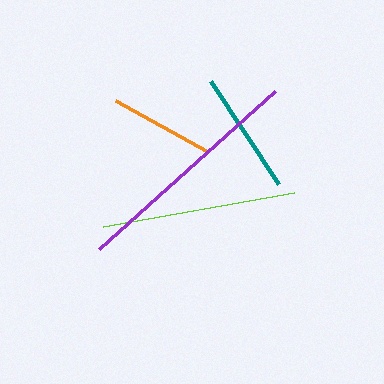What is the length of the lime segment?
The lime segment is approximately 193 pixels long.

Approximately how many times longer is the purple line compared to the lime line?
The purple line is approximately 1.2 times the length of the lime line.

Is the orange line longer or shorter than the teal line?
The teal line is longer than the orange line.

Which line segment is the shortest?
The orange line is the shortest at approximately 105 pixels.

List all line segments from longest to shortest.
From longest to shortest: purple, lime, teal, orange.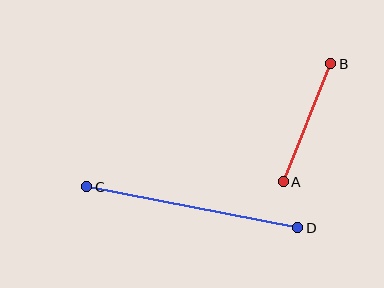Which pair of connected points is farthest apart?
Points C and D are farthest apart.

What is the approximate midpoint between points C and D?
The midpoint is at approximately (192, 207) pixels.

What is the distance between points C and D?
The distance is approximately 215 pixels.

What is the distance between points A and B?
The distance is approximately 127 pixels.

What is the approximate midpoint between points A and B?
The midpoint is at approximately (307, 123) pixels.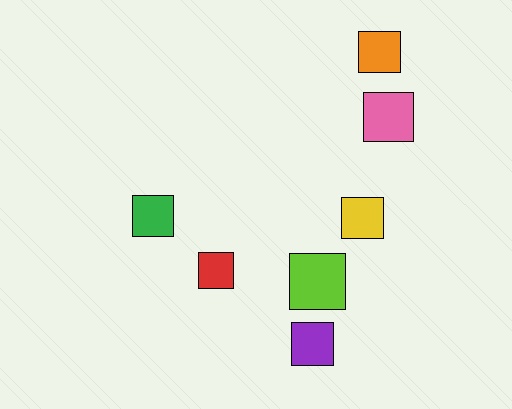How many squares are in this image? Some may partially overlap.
There are 7 squares.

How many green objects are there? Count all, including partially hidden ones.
There is 1 green object.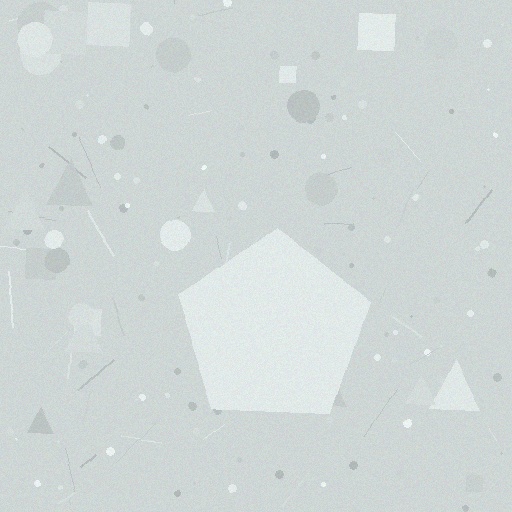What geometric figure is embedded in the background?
A pentagon is embedded in the background.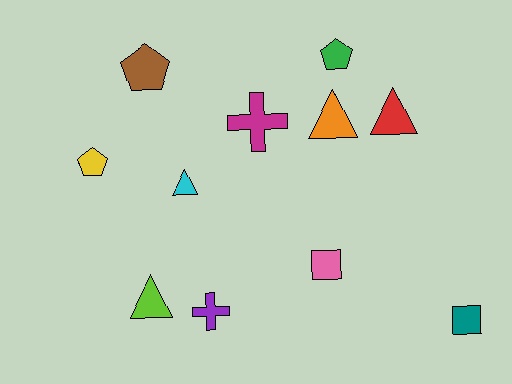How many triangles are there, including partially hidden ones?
There are 4 triangles.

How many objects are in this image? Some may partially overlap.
There are 11 objects.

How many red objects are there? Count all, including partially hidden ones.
There is 1 red object.